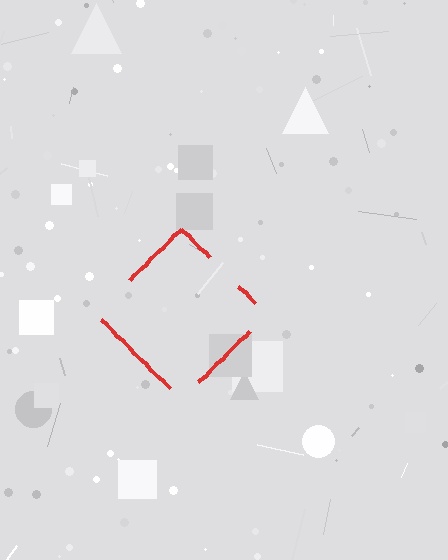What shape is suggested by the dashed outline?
The dashed outline suggests a diamond.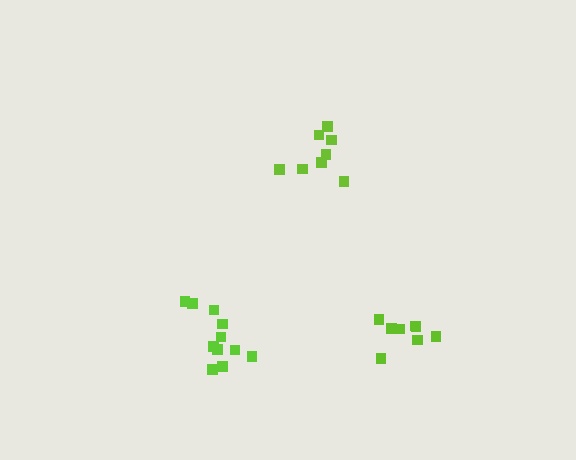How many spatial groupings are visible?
There are 3 spatial groupings.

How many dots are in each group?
Group 1: 8 dots, Group 2: 8 dots, Group 3: 11 dots (27 total).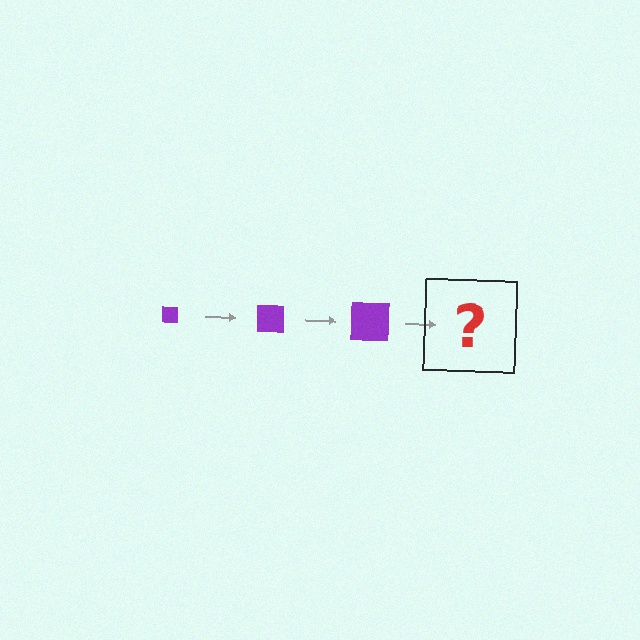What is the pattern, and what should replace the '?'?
The pattern is that the square gets progressively larger each step. The '?' should be a purple square, larger than the previous one.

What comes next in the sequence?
The next element should be a purple square, larger than the previous one.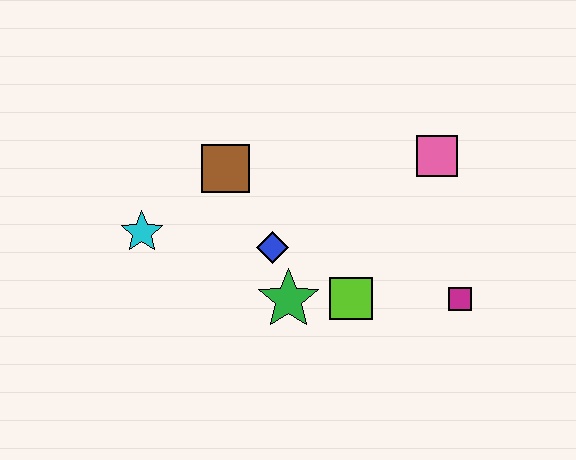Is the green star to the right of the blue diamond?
Yes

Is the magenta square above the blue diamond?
No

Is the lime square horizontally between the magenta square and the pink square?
No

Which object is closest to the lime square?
The green star is closest to the lime square.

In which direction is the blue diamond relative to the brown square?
The blue diamond is below the brown square.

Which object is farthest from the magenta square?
The cyan star is farthest from the magenta square.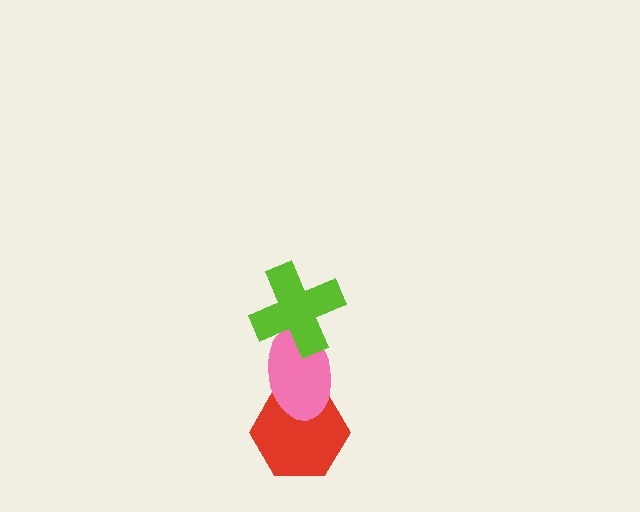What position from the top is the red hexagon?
The red hexagon is 3rd from the top.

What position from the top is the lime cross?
The lime cross is 1st from the top.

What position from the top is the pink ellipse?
The pink ellipse is 2nd from the top.